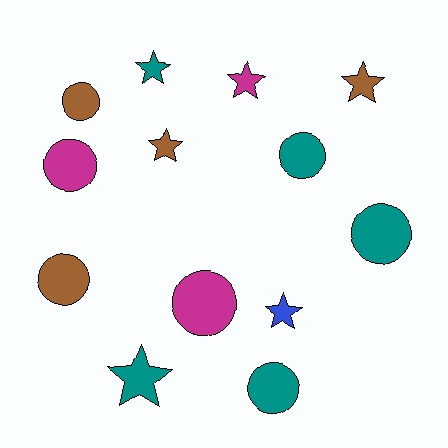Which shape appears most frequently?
Circle, with 7 objects.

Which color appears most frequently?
Teal, with 5 objects.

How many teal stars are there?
There are 2 teal stars.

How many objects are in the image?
There are 13 objects.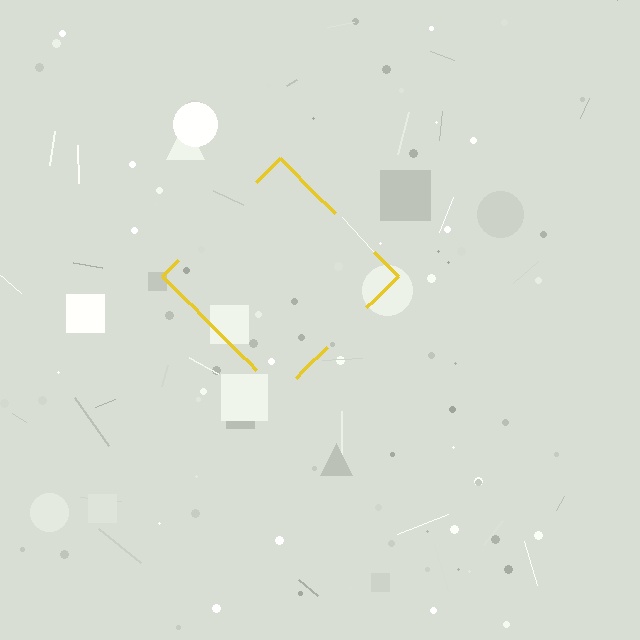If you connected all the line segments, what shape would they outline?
They would outline a diamond.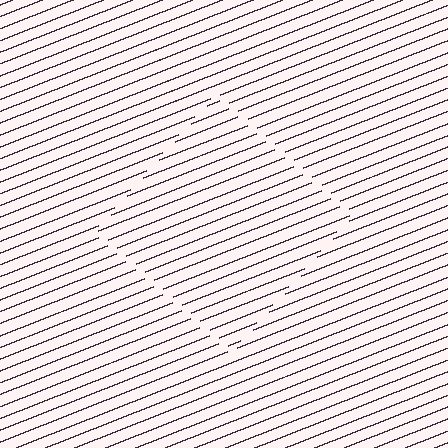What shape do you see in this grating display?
An illusory square. The interior of the shape contains the same grating, shifted by half a period — the contour is defined by the phase discontinuity where line-ends from the inner and outer gratings abut.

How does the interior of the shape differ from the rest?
The interior of the shape contains the same grating, shifted by half a period — the contour is defined by the phase discontinuity where line-ends from the inner and outer gratings abut.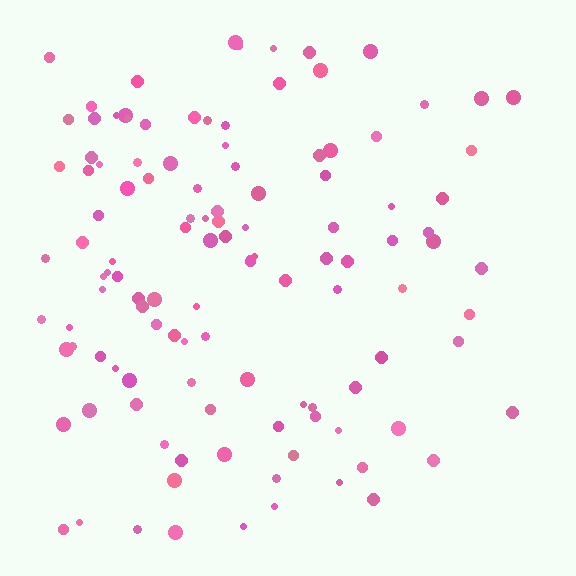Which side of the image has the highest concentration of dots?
The left.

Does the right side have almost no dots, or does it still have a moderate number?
Still a moderate number, just noticeably fewer than the left.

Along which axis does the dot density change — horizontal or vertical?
Horizontal.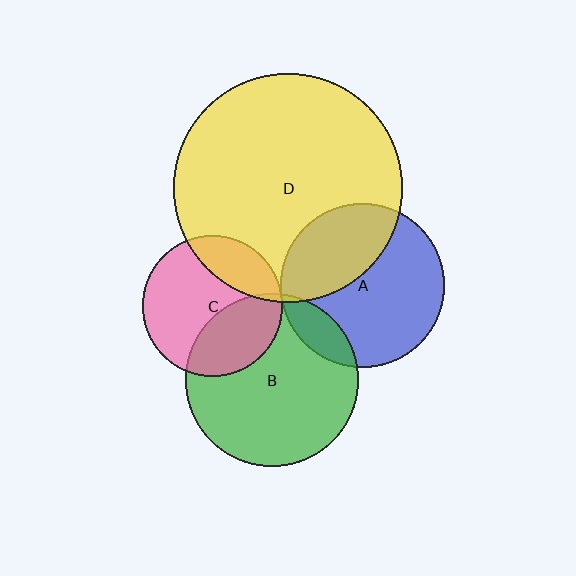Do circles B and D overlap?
Yes.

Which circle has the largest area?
Circle D (yellow).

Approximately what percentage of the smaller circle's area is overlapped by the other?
Approximately 5%.